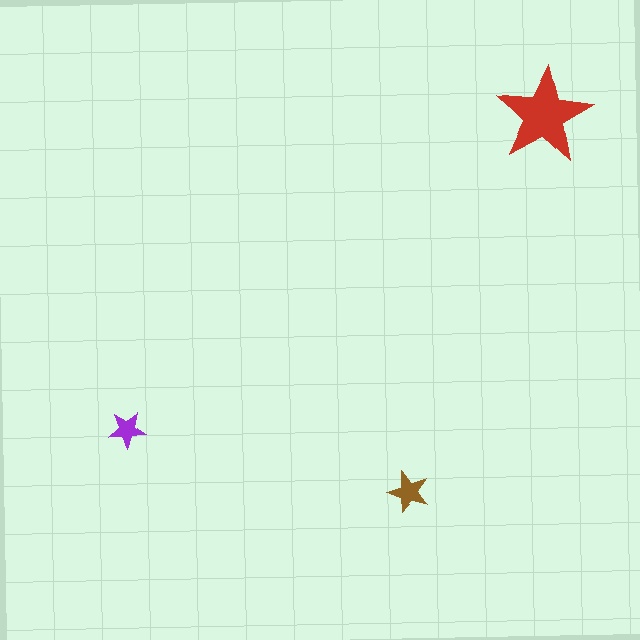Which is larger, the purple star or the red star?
The red one.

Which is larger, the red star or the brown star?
The red one.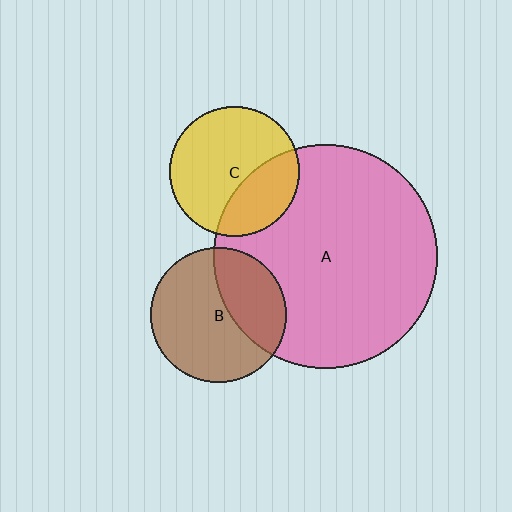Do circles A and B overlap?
Yes.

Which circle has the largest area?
Circle A (pink).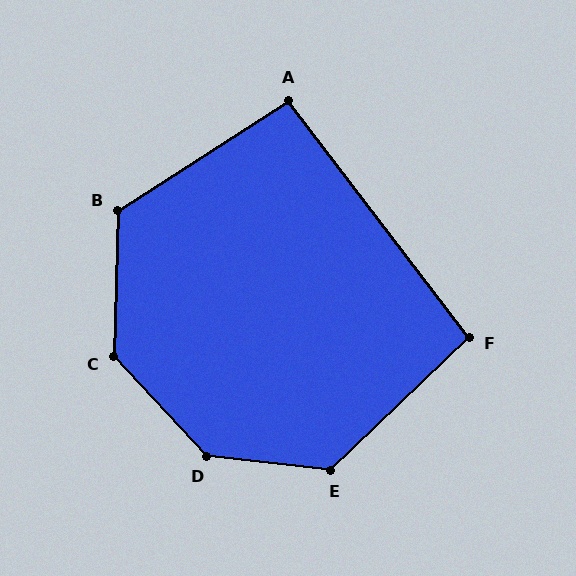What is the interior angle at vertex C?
Approximately 136 degrees (obtuse).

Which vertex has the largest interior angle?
D, at approximately 139 degrees.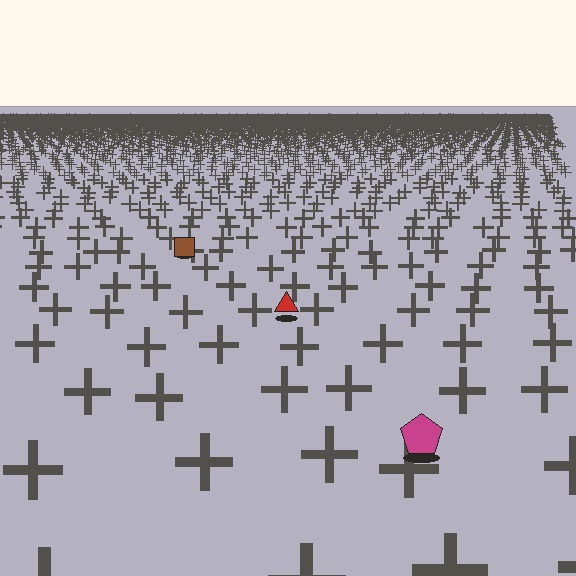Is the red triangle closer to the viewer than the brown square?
Yes. The red triangle is closer — you can tell from the texture gradient: the ground texture is coarser near it.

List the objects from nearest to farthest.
From nearest to farthest: the magenta pentagon, the red triangle, the brown square.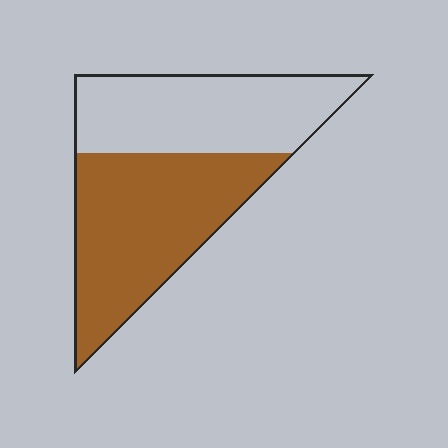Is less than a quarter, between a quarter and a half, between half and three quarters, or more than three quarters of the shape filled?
Between half and three quarters.